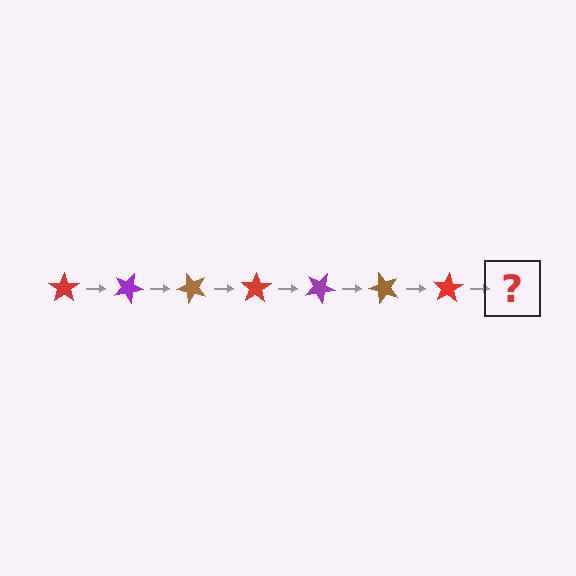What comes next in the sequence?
The next element should be a purple star, rotated 175 degrees from the start.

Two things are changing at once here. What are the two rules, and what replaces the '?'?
The two rules are that it rotates 25 degrees each step and the color cycles through red, purple, and brown. The '?' should be a purple star, rotated 175 degrees from the start.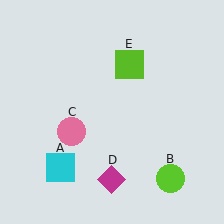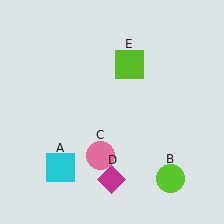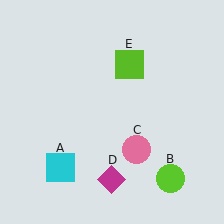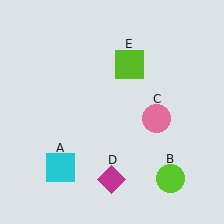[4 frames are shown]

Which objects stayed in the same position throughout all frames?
Cyan square (object A) and lime circle (object B) and magenta diamond (object D) and lime square (object E) remained stationary.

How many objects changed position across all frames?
1 object changed position: pink circle (object C).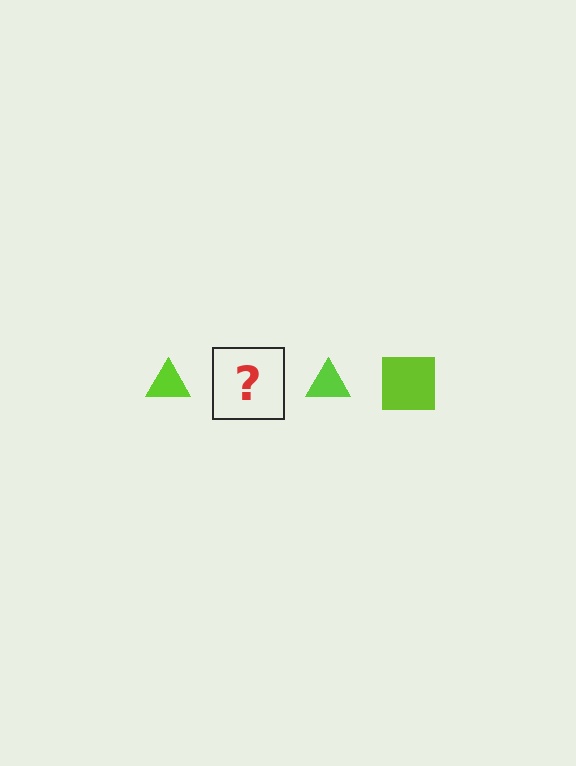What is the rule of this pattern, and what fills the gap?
The rule is that the pattern cycles through triangle, square shapes in lime. The gap should be filled with a lime square.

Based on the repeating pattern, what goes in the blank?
The blank should be a lime square.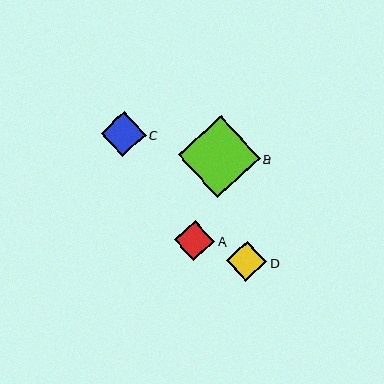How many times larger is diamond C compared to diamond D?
Diamond C is approximately 1.1 times the size of diamond D.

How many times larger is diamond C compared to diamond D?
Diamond C is approximately 1.1 times the size of diamond D.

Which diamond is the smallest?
Diamond A is the smallest with a size of approximately 40 pixels.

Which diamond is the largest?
Diamond B is the largest with a size of approximately 82 pixels.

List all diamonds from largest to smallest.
From largest to smallest: B, C, D, A.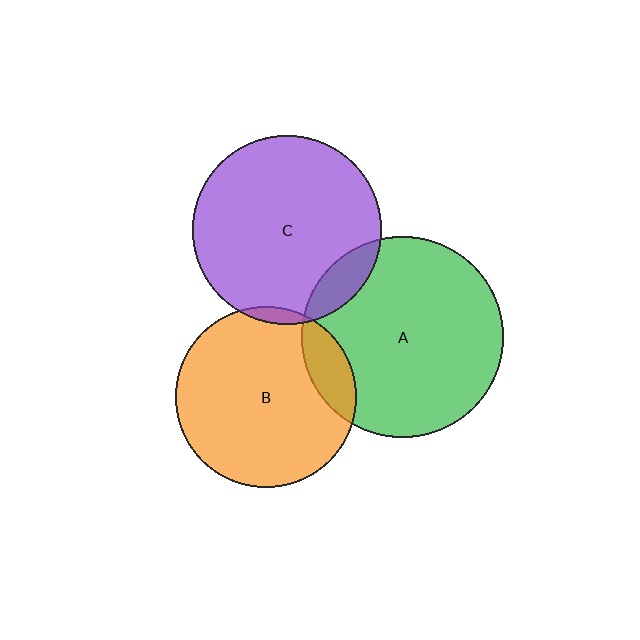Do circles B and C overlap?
Yes.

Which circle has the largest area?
Circle A (green).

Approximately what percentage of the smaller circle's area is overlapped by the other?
Approximately 5%.